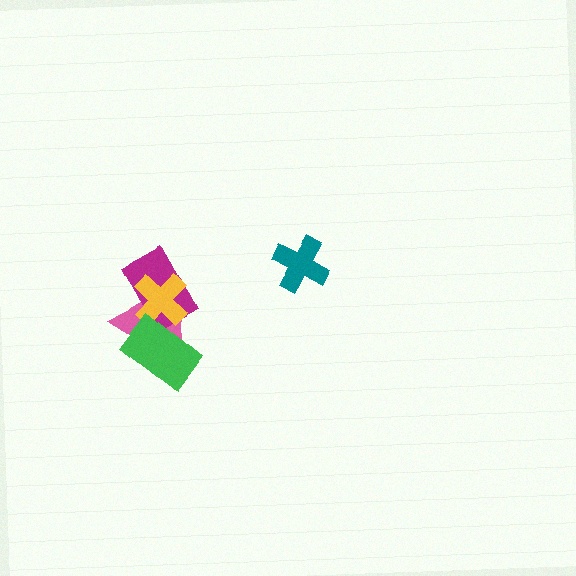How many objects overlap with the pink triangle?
3 objects overlap with the pink triangle.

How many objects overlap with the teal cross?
0 objects overlap with the teal cross.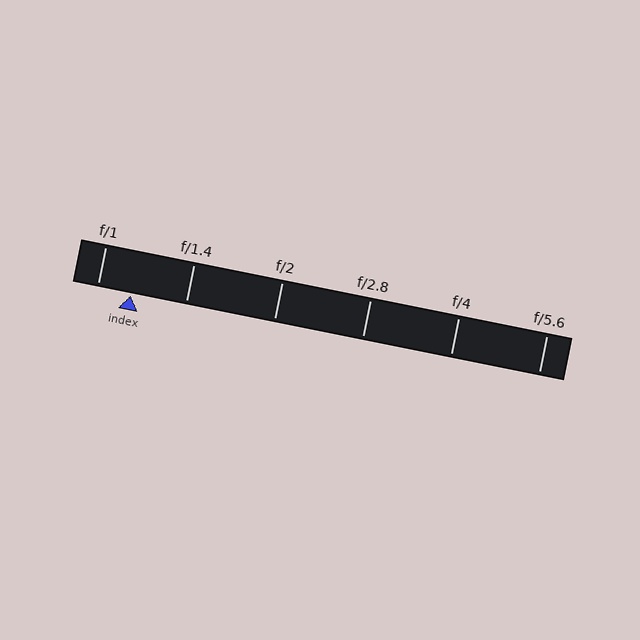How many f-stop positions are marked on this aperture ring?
There are 6 f-stop positions marked.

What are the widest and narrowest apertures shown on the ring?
The widest aperture shown is f/1 and the narrowest is f/5.6.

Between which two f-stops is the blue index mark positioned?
The index mark is between f/1 and f/1.4.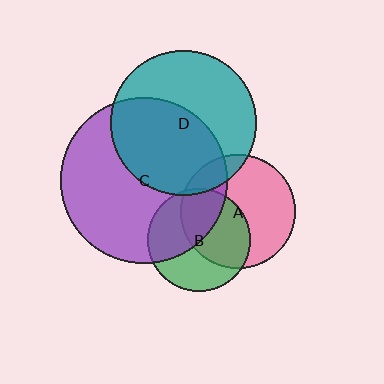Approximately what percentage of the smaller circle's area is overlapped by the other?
Approximately 25%.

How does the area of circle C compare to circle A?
Approximately 2.1 times.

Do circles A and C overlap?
Yes.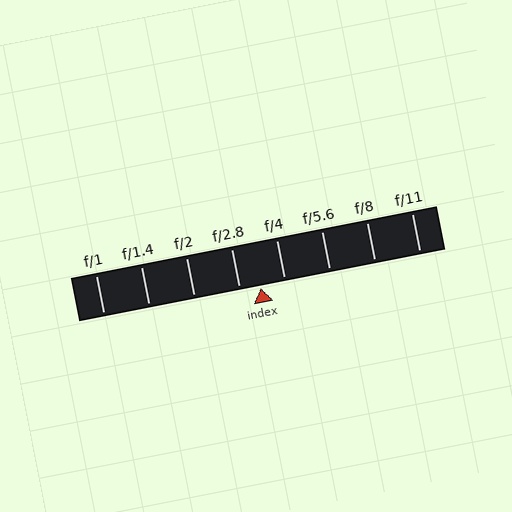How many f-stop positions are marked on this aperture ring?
There are 8 f-stop positions marked.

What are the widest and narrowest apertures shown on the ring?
The widest aperture shown is f/1 and the narrowest is f/11.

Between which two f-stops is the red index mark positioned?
The index mark is between f/2.8 and f/4.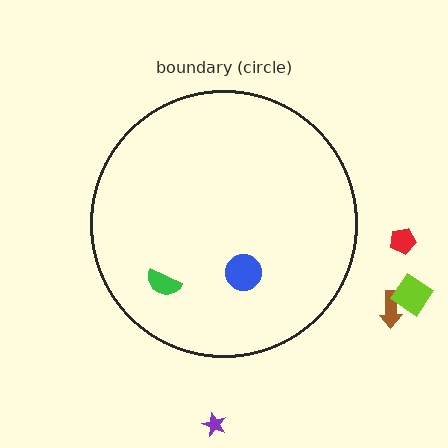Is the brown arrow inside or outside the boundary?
Outside.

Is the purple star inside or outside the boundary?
Outside.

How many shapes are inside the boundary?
2 inside, 4 outside.